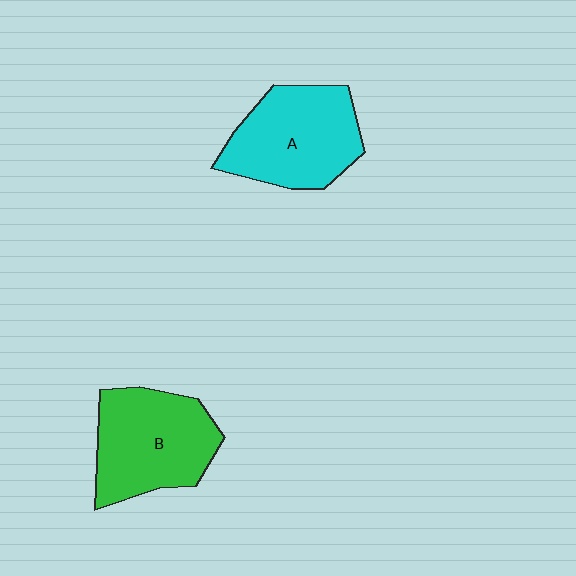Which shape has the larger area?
Shape B (green).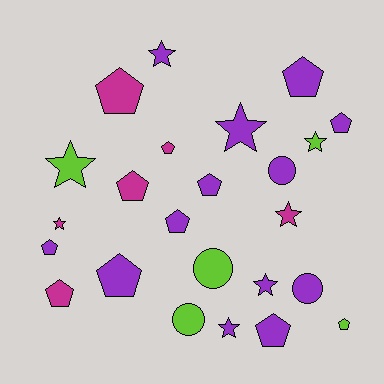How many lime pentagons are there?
There is 1 lime pentagon.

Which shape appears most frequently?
Pentagon, with 12 objects.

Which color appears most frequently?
Purple, with 13 objects.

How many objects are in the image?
There are 24 objects.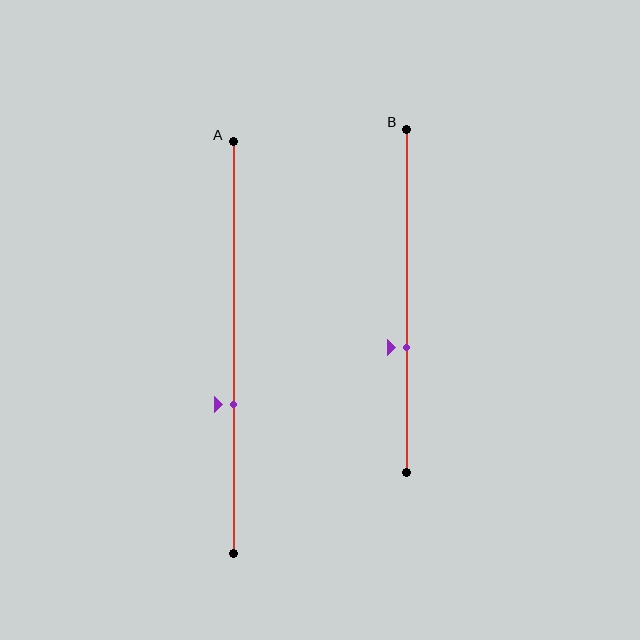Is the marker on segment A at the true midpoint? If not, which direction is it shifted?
No, the marker on segment A is shifted downward by about 14% of the segment length.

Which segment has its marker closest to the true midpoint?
Segment B has its marker closest to the true midpoint.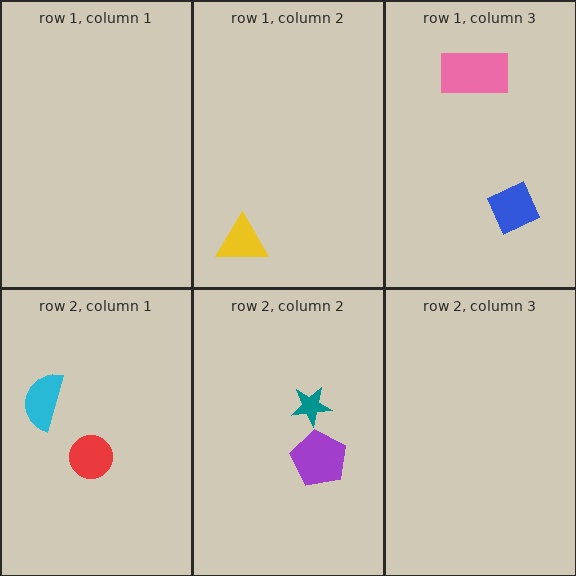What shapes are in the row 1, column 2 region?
The yellow triangle.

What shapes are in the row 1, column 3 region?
The pink rectangle, the blue diamond.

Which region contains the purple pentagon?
The row 2, column 2 region.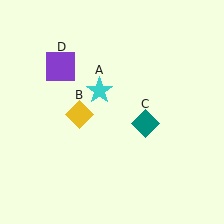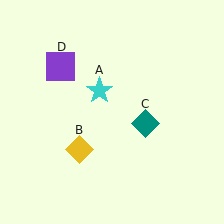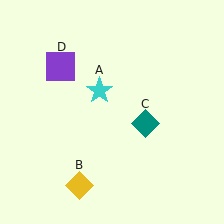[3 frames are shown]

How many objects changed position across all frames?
1 object changed position: yellow diamond (object B).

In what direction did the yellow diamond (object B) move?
The yellow diamond (object B) moved down.